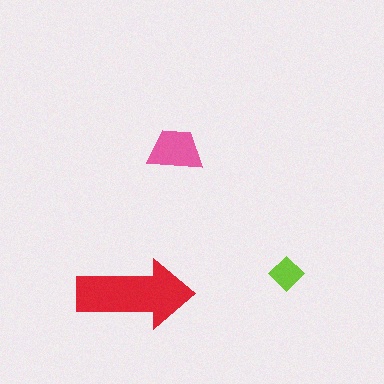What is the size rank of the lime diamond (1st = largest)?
3rd.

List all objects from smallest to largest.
The lime diamond, the pink trapezoid, the red arrow.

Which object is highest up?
The pink trapezoid is topmost.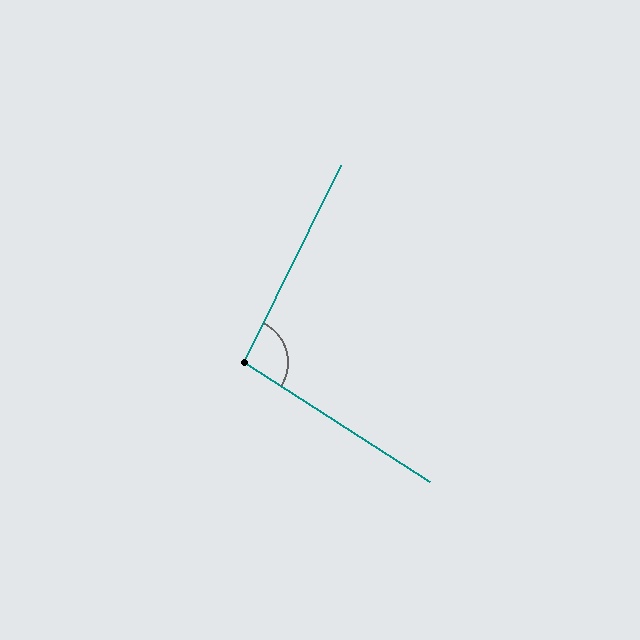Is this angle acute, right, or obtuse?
It is obtuse.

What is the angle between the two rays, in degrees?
Approximately 97 degrees.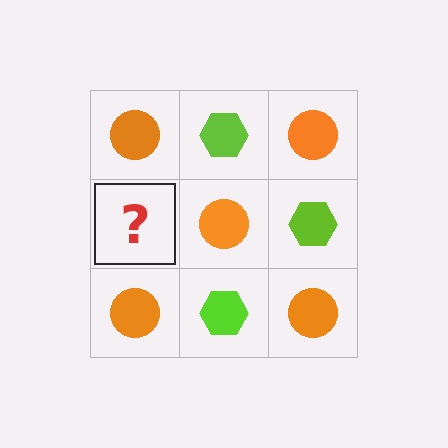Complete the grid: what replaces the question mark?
The question mark should be replaced with a lime hexagon.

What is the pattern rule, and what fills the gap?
The rule is that it alternates orange circle and lime hexagon in a checkerboard pattern. The gap should be filled with a lime hexagon.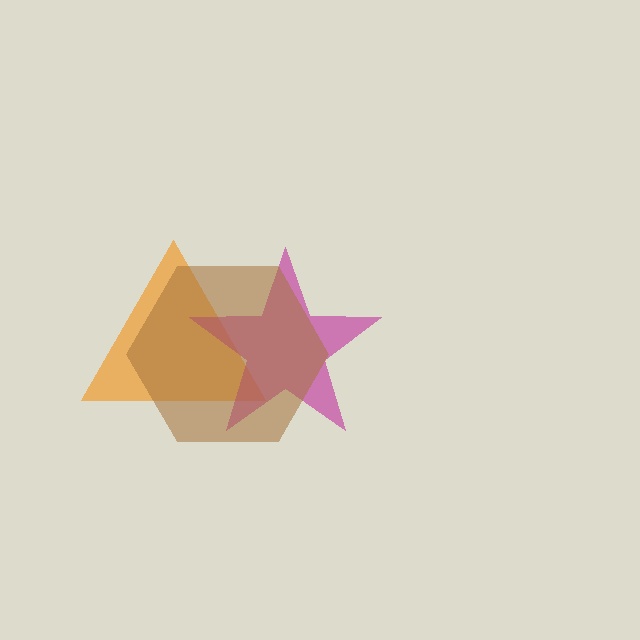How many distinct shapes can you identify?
There are 3 distinct shapes: an orange triangle, a magenta star, a brown hexagon.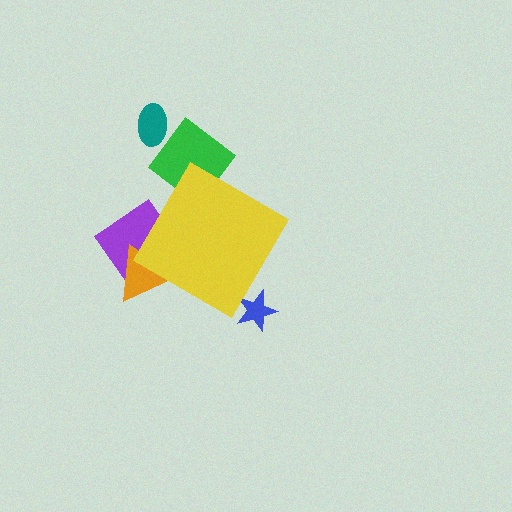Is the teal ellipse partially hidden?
No, the teal ellipse is fully visible.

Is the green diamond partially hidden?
Yes, the green diamond is partially hidden behind the yellow diamond.